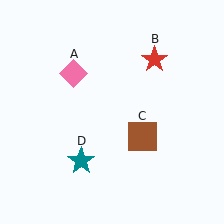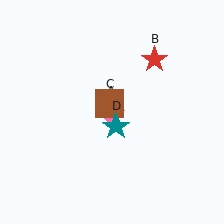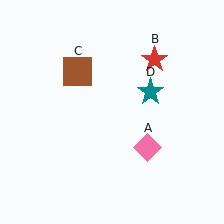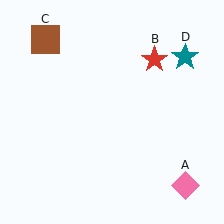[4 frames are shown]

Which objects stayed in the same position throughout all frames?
Red star (object B) remained stationary.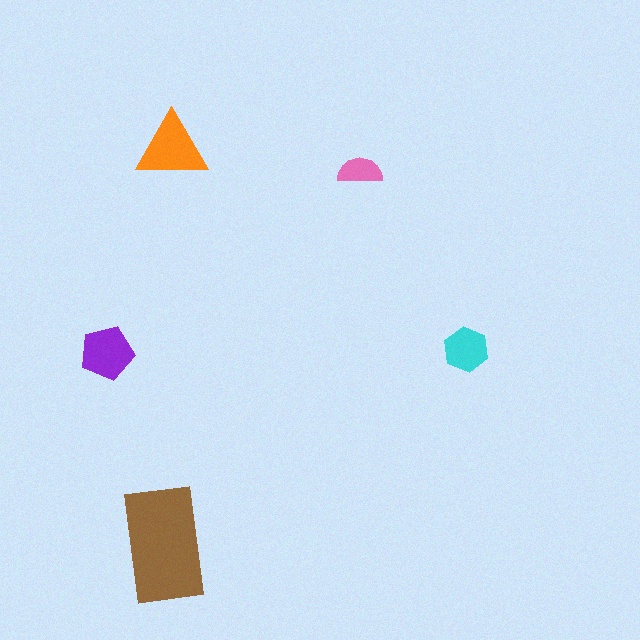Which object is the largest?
The brown rectangle.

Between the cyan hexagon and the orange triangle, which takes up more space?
The orange triangle.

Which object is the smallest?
The pink semicircle.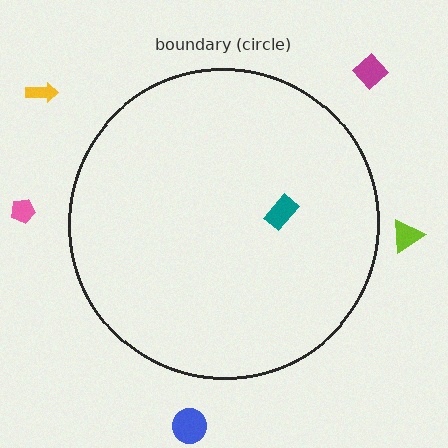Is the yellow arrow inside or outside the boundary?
Outside.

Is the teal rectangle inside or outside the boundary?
Inside.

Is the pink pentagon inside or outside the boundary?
Outside.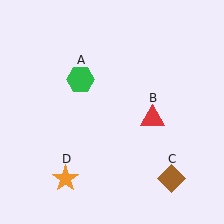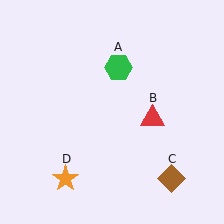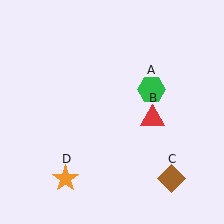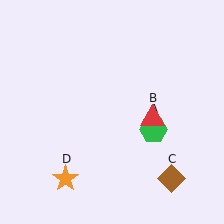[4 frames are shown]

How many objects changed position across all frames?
1 object changed position: green hexagon (object A).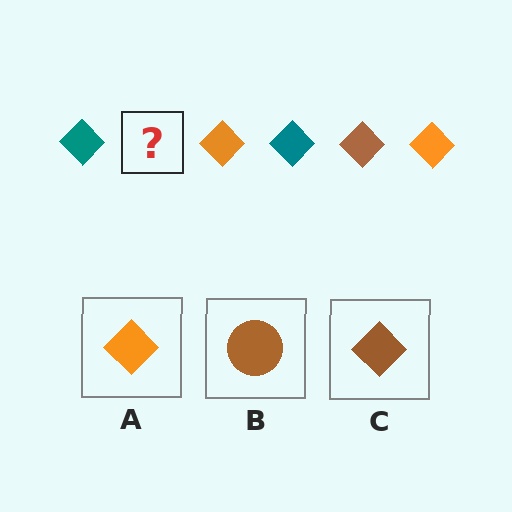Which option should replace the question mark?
Option C.